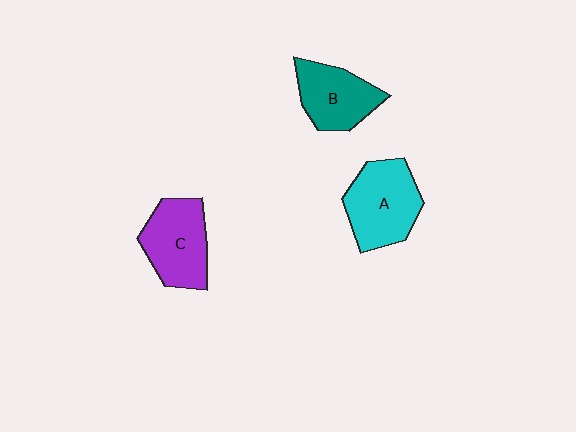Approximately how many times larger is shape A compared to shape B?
Approximately 1.2 times.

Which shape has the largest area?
Shape A (cyan).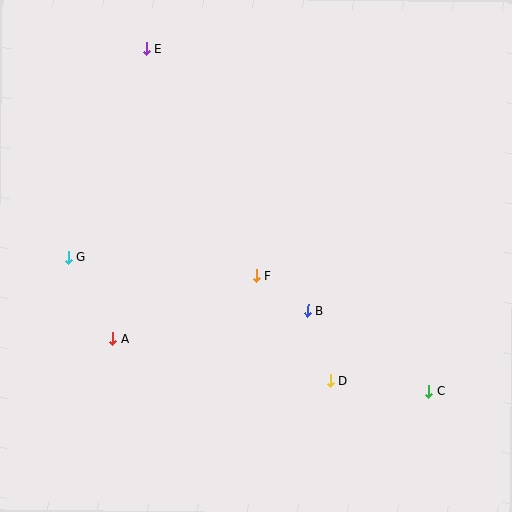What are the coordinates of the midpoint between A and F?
The midpoint between A and F is at (184, 307).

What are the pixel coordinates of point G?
Point G is at (68, 257).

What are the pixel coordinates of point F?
Point F is at (256, 276).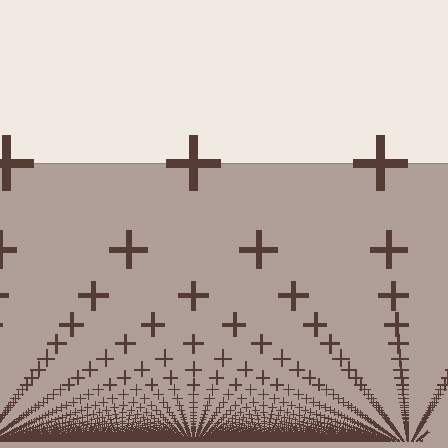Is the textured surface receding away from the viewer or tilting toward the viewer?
The surface appears to tilt toward the viewer. Texture elements get larger and sparser toward the top.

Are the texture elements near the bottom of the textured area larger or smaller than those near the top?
Smaller. The gradient is inverted — elements near the bottom are smaller and denser.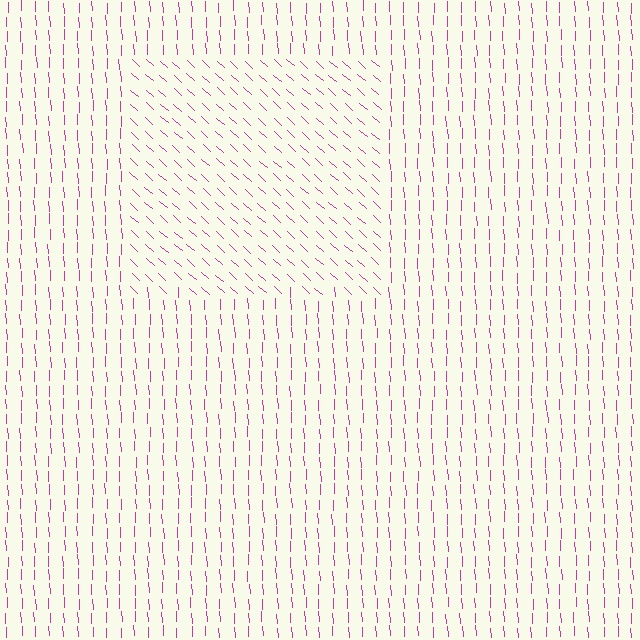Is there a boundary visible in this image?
Yes, there is a texture boundary formed by a change in line orientation.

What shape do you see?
I see a rectangle.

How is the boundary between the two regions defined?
The boundary is defined purely by a change in line orientation (approximately 45 degrees difference). All lines are the same color and thickness.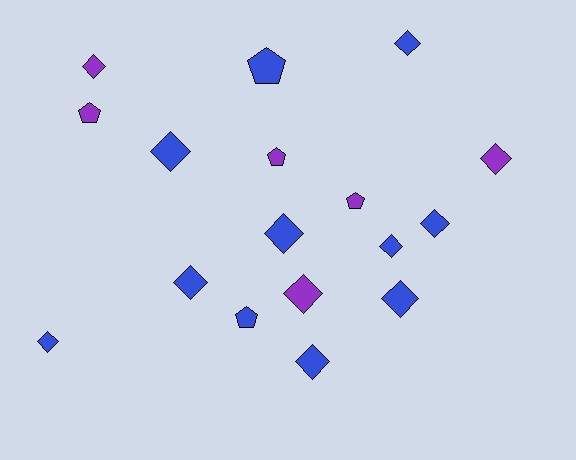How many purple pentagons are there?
There are 3 purple pentagons.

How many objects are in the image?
There are 17 objects.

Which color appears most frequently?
Blue, with 11 objects.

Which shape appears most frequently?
Diamond, with 12 objects.